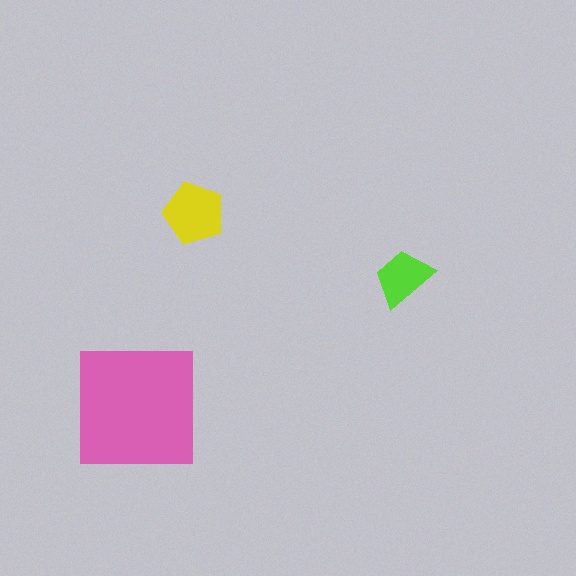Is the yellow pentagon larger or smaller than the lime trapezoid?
Larger.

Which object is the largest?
The pink square.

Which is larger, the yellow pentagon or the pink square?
The pink square.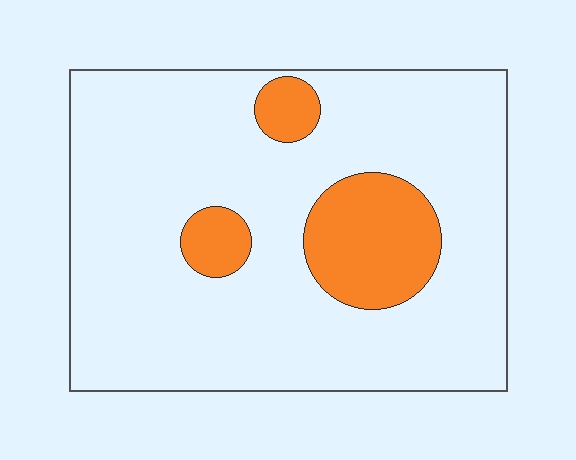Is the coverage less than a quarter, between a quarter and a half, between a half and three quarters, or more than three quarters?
Less than a quarter.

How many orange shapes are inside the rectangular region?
3.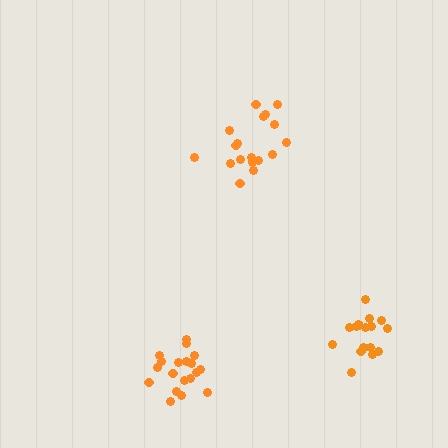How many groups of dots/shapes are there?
There are 3 groups.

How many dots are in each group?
Group 1: 18 dots, Group 2: 17 dots, Group 3: 19 dots (54 total).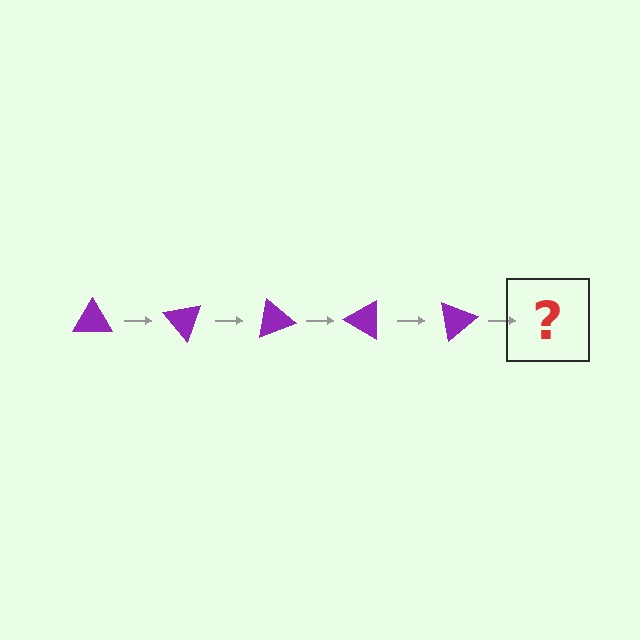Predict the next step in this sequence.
The next step is a purple triangle rotated 250 degrees.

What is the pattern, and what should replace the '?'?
The pattern is that the triangle rotates 50 degrees each step. The '?' should be a purple triangle rotated 250 degrees.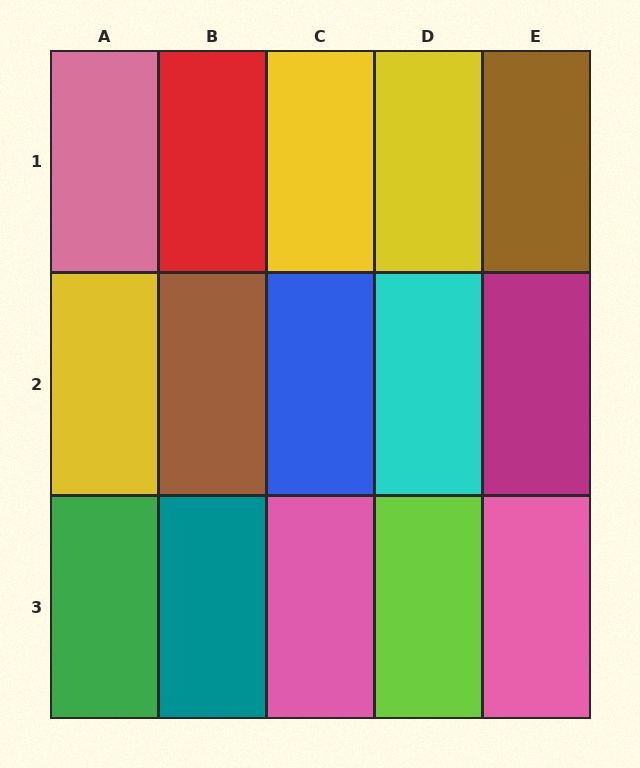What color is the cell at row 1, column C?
Yellow.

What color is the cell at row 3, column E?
Pink.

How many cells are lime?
1 cell is lime.